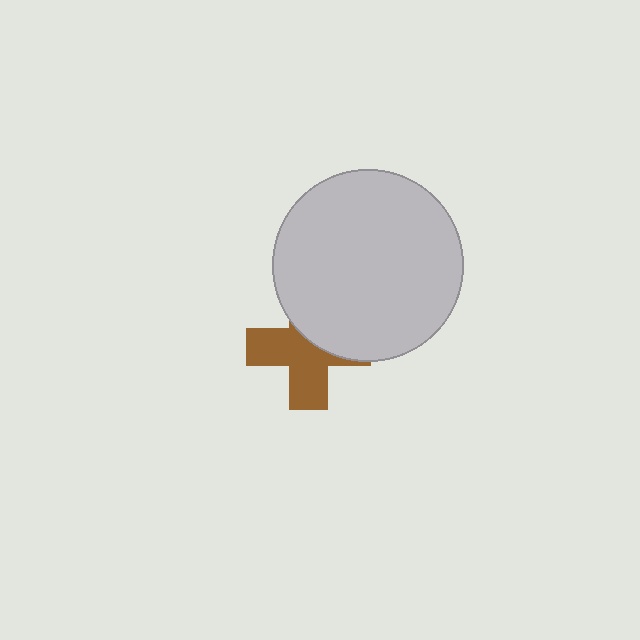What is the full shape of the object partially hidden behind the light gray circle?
The partially hidden object is a brown cross.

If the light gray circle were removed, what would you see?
You would see the complete brown cross.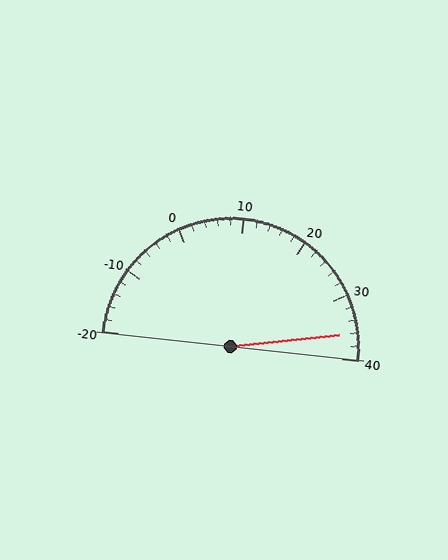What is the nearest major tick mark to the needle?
The nearest major tick mark is 40.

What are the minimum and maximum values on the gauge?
The gauge ranges from -20 to 40.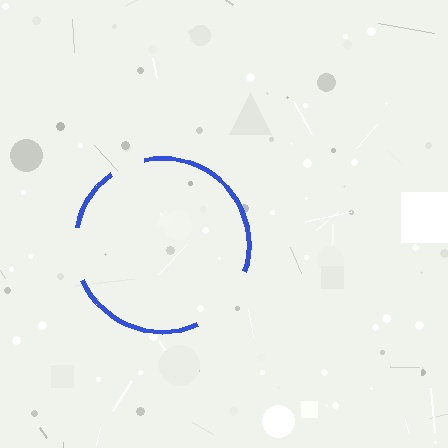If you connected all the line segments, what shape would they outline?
They would outline a circle.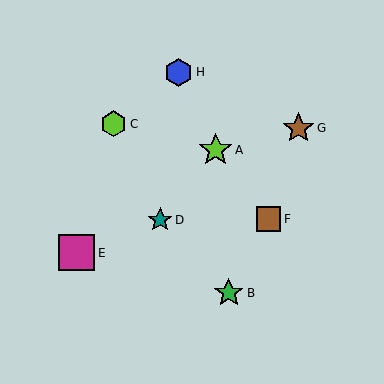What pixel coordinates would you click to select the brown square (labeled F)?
Click at (268, 219) to select the brown square F.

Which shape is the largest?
The magenta square (labeled E) is the largest.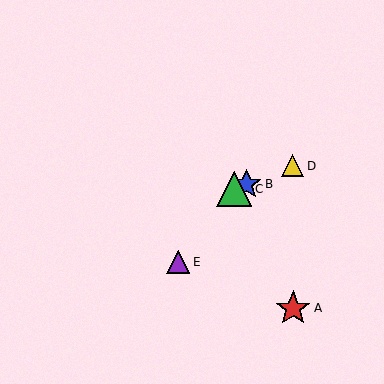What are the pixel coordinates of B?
Object B is at (246, 184).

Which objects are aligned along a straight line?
Objects B, C, D are aligned along a straight line.